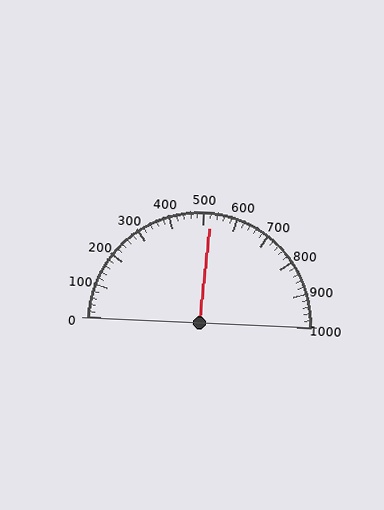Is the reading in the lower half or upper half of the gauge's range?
The reading is in the upper half of the range (0 to 1000).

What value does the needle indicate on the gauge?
The needle indicates approximately 520.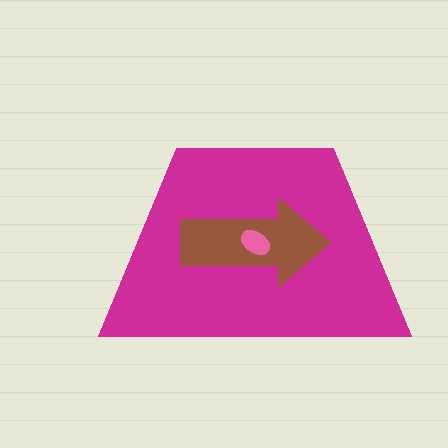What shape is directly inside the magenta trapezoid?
The brown arrow.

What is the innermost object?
The pink ellipse.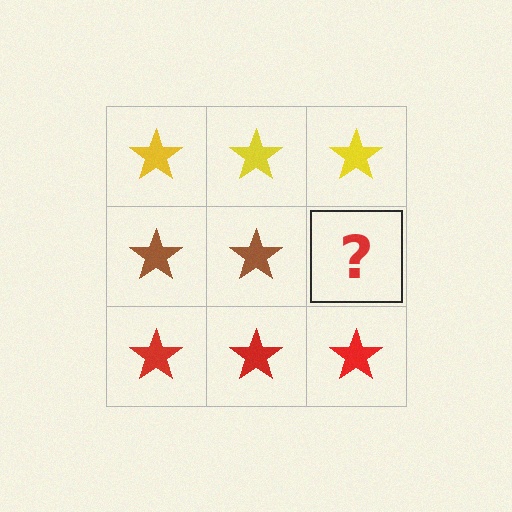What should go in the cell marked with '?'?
The missing cell should contain a brown star.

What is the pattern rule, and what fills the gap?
The rule is that each row has a consistent color. The gap should be filled with a brown star.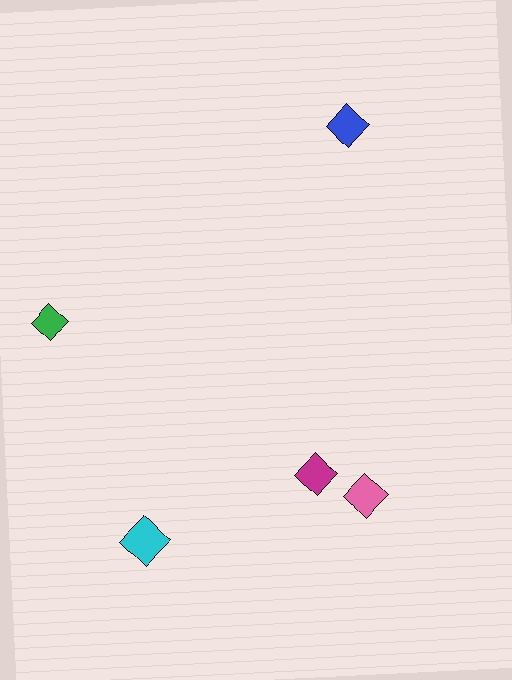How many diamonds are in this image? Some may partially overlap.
There are 5 diamonds.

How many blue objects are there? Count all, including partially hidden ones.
There is 1 blue object.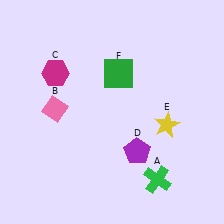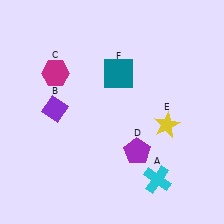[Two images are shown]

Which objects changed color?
A changed from green to cyan. B changed from pink to purple. F changed from green to teal.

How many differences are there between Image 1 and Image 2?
There are 3 differences between the two images.